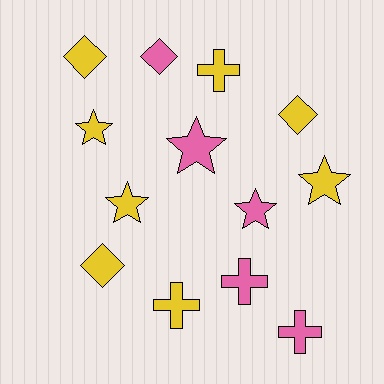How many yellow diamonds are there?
There are 3 yellow diamonds.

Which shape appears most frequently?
Star, with 5 objects.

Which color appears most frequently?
Yellow, with 8 objects.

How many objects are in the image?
There are 13 objects.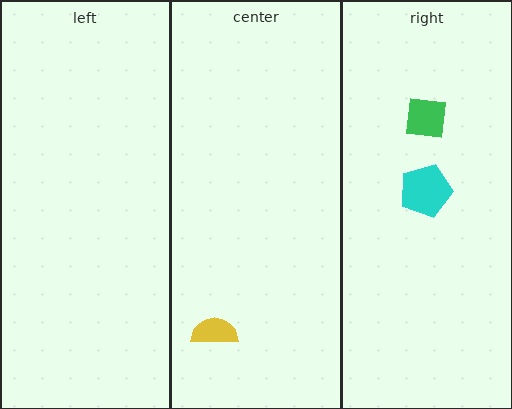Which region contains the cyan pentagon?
The right region.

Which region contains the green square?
The right region.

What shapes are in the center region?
The yellow semicircle.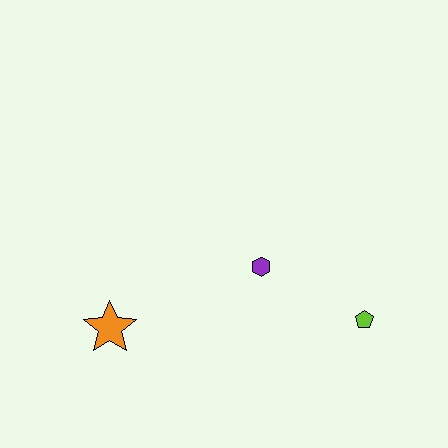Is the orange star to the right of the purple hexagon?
No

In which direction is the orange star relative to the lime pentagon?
The orange star is to the left of the lime pentagon.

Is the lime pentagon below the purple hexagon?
Yes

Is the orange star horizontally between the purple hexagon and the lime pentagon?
No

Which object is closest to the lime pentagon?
The purple hexagon is closest to the lime pentagon.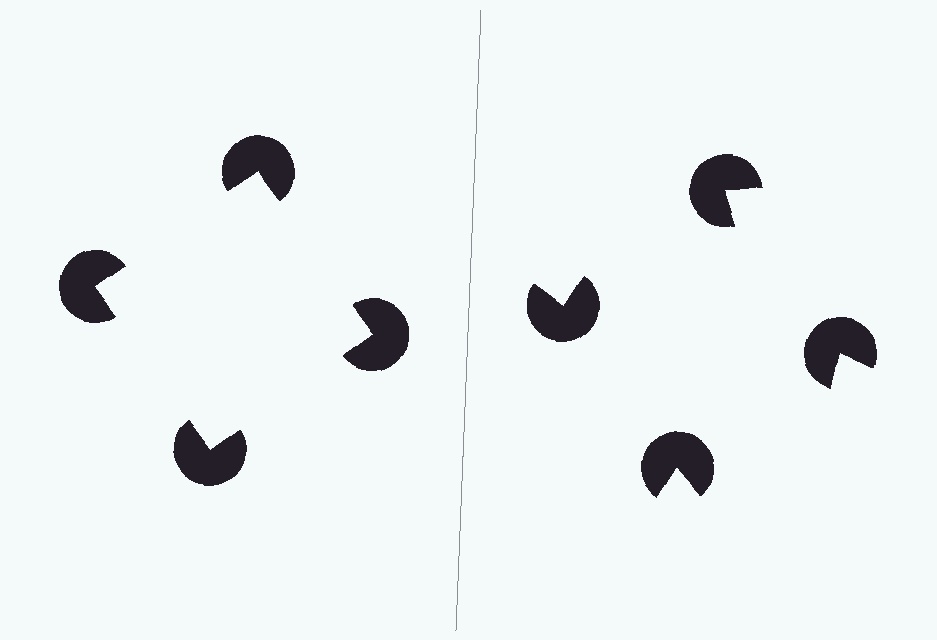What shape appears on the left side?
An illusory square.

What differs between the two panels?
The pac-man discs are positioned identically on both sides; only the wedge orientations differ. On the left they align to a square; on the right they are misaligned.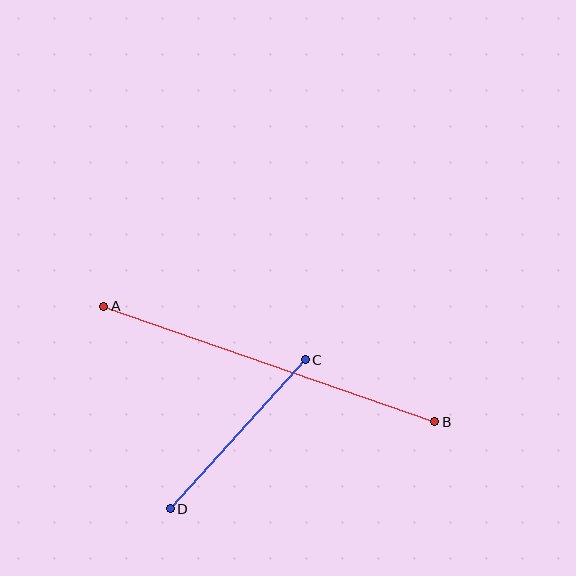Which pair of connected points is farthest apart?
Points A and B are farthest apart.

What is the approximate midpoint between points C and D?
The midpoint is at approximately (238, 434) pixels.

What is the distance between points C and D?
The distance is approximately 201 pixels.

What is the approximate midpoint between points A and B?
The midpoint is at approximately (269, 364) pixels.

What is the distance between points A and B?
The distance is approximately 350 pixels.